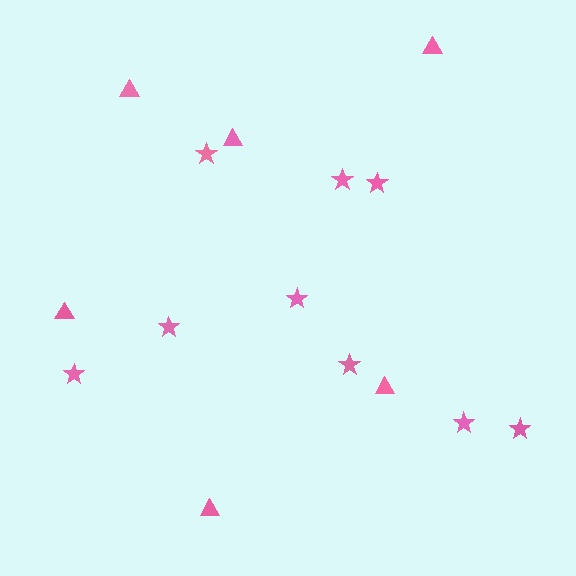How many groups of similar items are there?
There are 2 groups: one group of triangles (6) and one group of stars (9).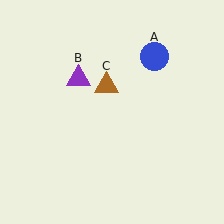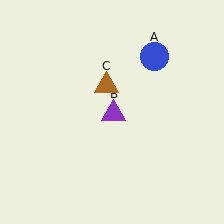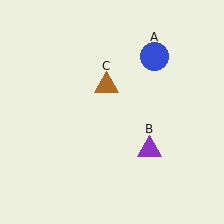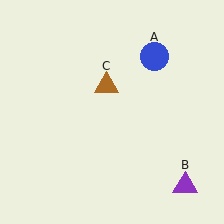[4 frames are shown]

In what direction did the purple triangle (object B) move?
The purple triangle (object B) moved down and to the right.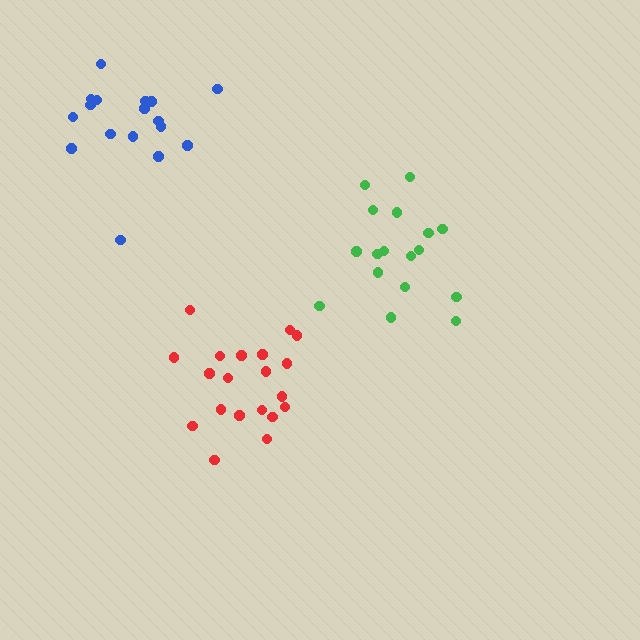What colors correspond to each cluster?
The clusters are colored: green, blue, red.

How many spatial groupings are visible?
There are 3 spatial groupings.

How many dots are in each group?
Group 1: 17 dots, Group 2: 17 dots, Group 3: 20 dots (54 total).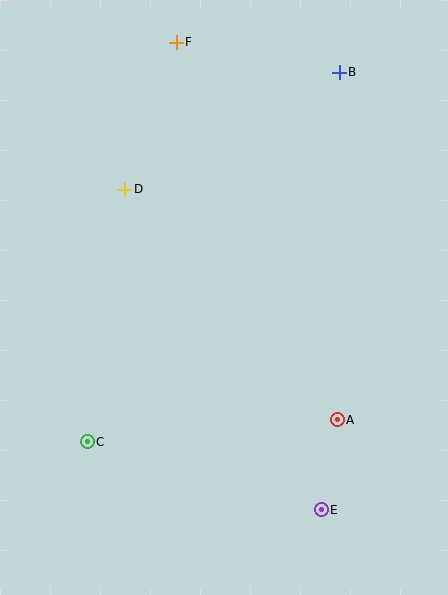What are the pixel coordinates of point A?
Point A is at (337, 420).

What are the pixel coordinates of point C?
Point C is at (87, 442).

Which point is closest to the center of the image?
Point D at (125, 189) is closest to the center.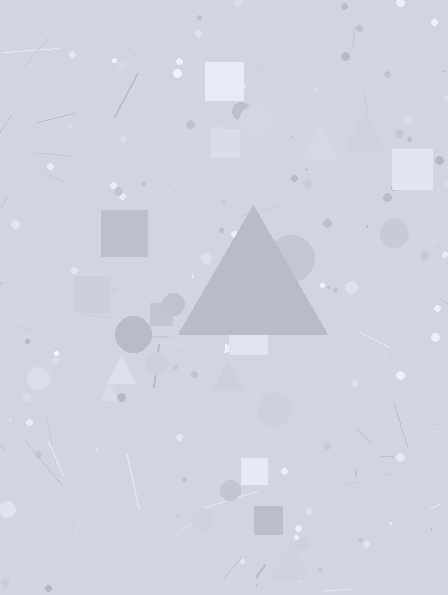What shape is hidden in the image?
A triangle is hidden in the image.